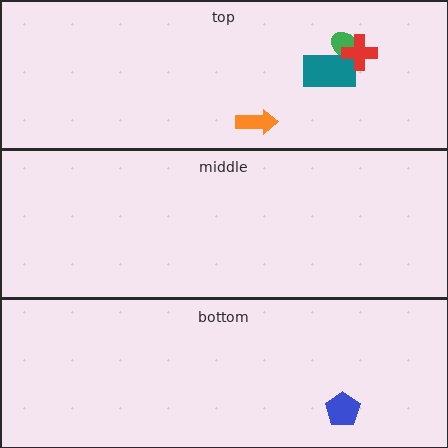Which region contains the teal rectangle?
The top region.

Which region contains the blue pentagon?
The bottom region.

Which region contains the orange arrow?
The top region.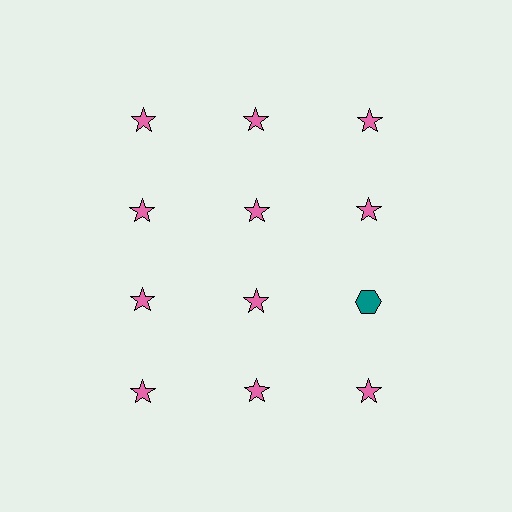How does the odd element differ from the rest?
It differs in both color (teal instead of pink) and shape (hexagon instead of star).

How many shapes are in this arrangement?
There are 12 shapes arranged in a grid pattern.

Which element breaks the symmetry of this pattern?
The teal hexagon in the third row, center column breaks the symmetry. All other shapes are pink stars.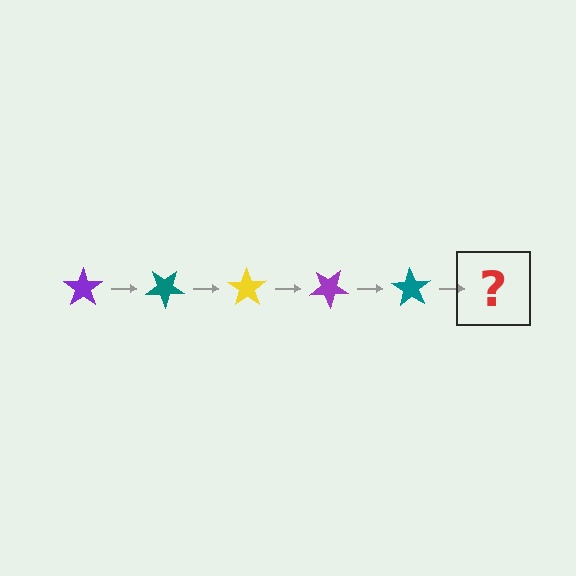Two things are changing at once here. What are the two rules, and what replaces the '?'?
The two rules are that it rotates 35 degrees each step and the color cycles through purple, teal, and yellow. The '?' should be a yellow star, rotated 175 degrees from the start.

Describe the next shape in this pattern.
It should be a yellow star, rotated 175 degrees from the start.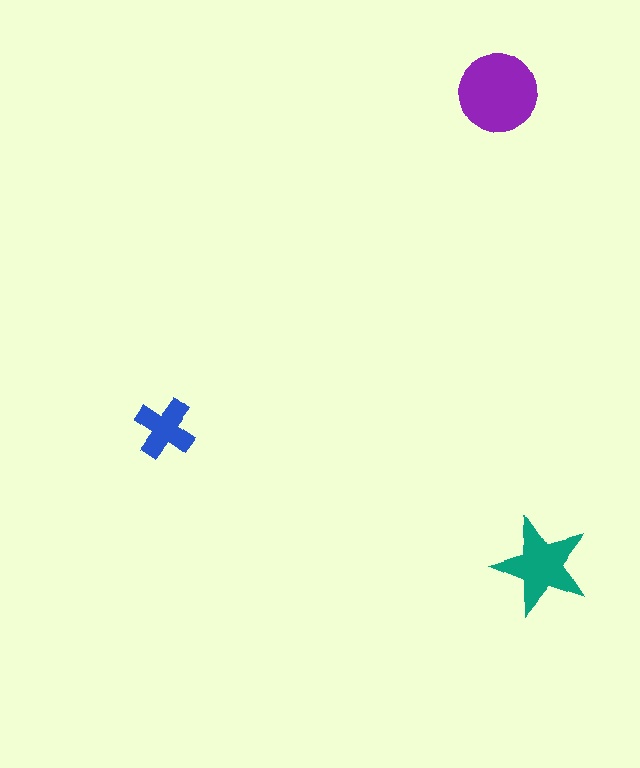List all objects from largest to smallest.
The purple circle, the teal star, the blue cross.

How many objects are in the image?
There are 3 objects in the image.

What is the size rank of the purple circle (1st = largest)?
1st.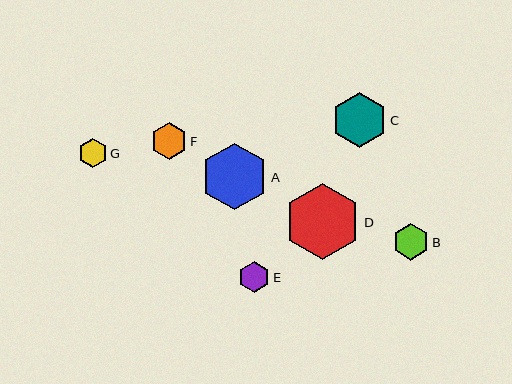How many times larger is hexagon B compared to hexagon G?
Hexagon B is approximately 1.3 times the size of hexagon G.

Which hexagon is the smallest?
Hexagon G is the smallest with a size of approximately 29 pixels.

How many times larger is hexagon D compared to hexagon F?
Hexagon D is approximately 2.1 times the size of hexagon F.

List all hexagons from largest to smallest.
From largest to smallest: D, A, C, B, F, E, G.